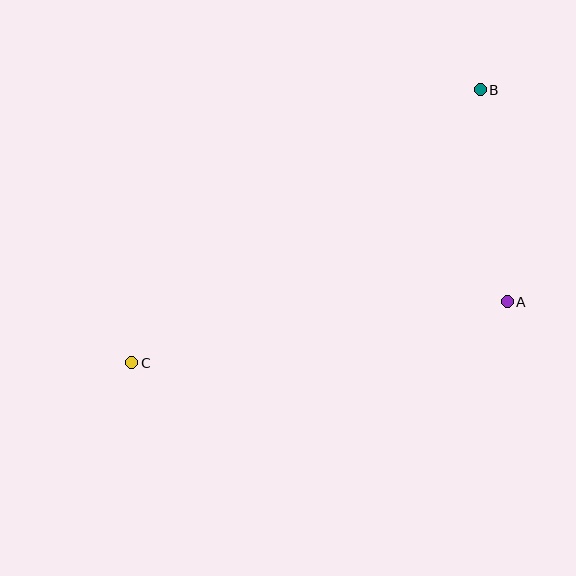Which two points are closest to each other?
Points A and B are closest to each other.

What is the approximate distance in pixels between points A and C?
The distance between A and C is approximately 381 pixels.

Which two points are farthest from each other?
Points B and C are farthest from each other.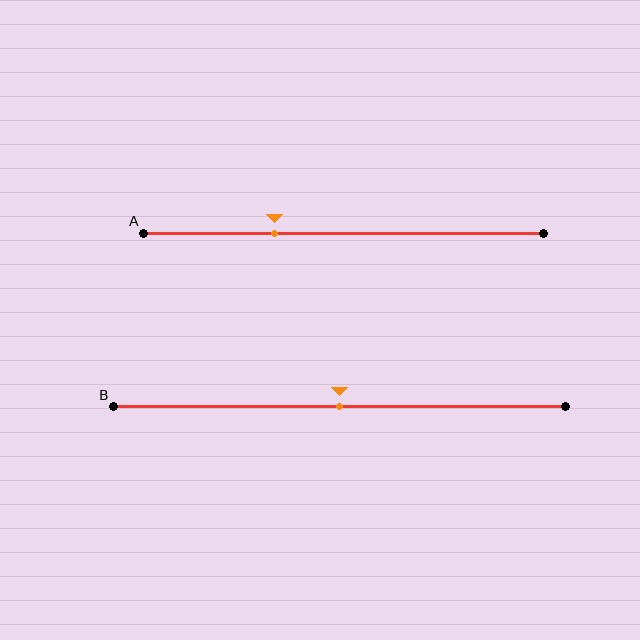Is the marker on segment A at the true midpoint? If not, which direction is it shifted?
No, the marker on segment A is shifted to the left by about 17% of the segment length.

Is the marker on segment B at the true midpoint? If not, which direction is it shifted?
Yes, the marker on segment B is at the true midpoint.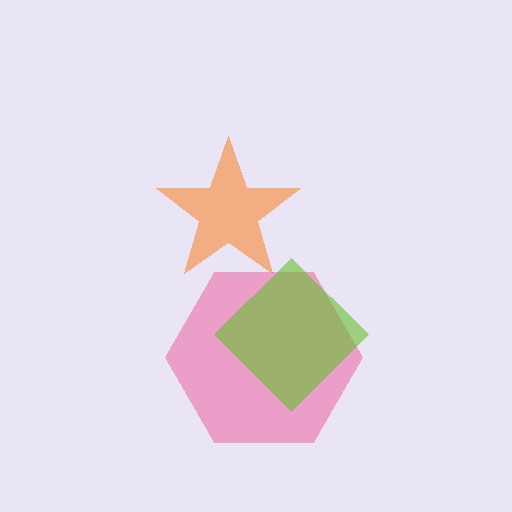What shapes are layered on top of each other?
The layered shapes are: an orange star, a pink hexagon, a lime diamond.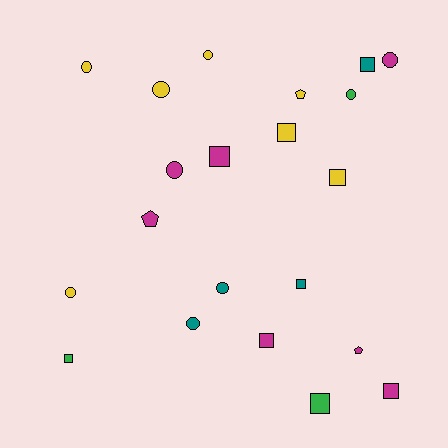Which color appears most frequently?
Yellow, with 7 objects.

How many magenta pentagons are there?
There are 2 magenta pentagons.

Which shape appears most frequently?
Circle, with 9 objects.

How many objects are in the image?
There are 21 objects.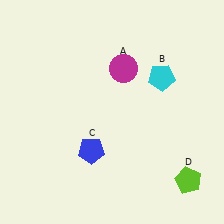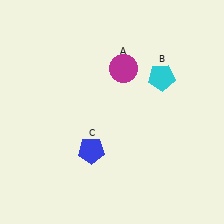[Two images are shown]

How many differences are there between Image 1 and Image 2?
There is 1 difference between the two images.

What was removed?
The lime pentagon (D) was removed in Image 2.